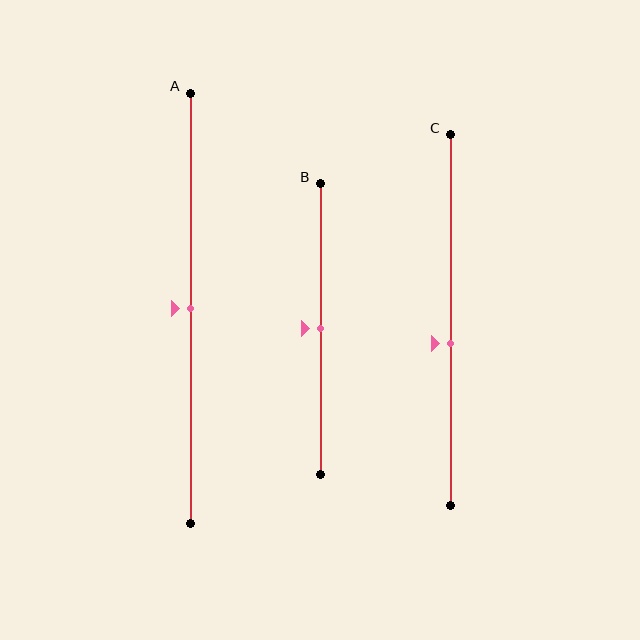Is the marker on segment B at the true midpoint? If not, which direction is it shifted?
Yes, the marker on segment B is at the true midpoint.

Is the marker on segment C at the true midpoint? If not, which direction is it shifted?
No, the marker on segment C is shifted downward by about 6% of the segment length.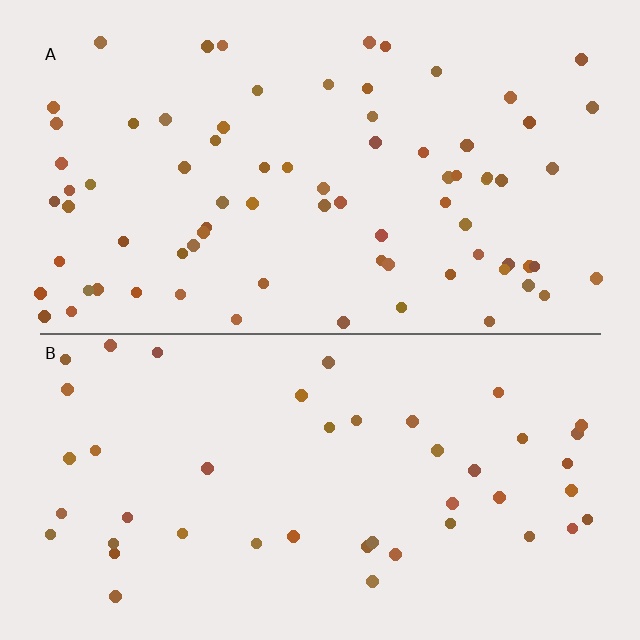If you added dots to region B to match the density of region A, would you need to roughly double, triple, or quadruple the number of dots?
Approximately double.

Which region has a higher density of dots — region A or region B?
A (the top).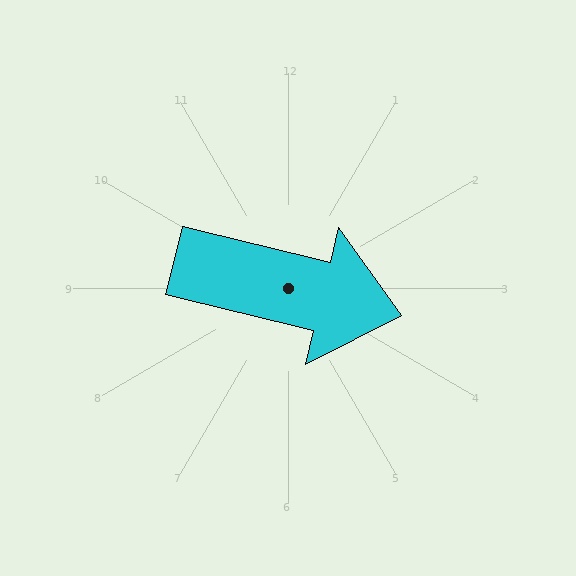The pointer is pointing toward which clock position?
Roughly 3 o'clock.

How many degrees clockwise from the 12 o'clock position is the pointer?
Approximately 104 degrees.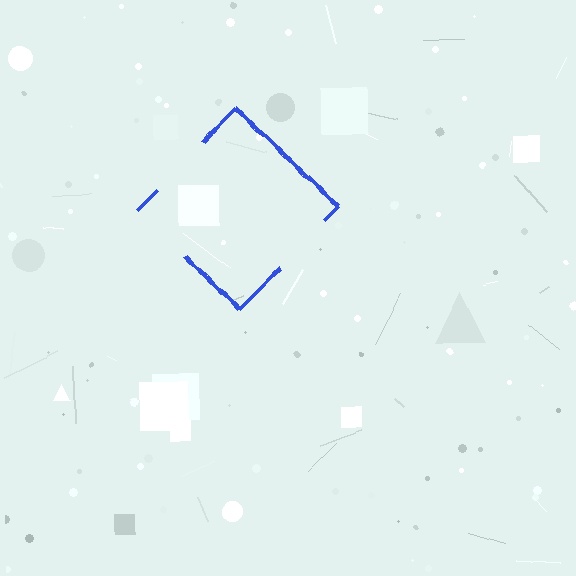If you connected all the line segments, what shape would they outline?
They would outline a diamond.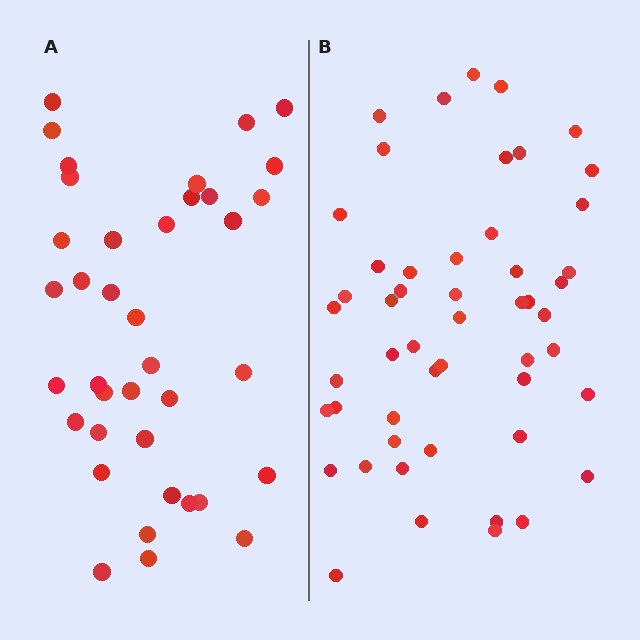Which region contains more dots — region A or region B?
Region B (the right region) has more dots.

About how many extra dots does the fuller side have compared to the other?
Region B has approximately 15 more dots than region A.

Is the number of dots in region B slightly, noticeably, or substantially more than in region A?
Region B has noticeably more, but not dramatically so. The ratio is roughly 1.3 to 1.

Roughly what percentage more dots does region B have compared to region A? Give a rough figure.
About 35% more.